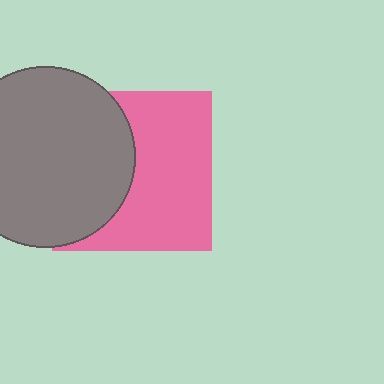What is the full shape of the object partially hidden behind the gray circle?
The partially hidden object is a pink square.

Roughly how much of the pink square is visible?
About half of it is visible (roughly 58%).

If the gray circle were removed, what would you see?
You would see the complete pink square.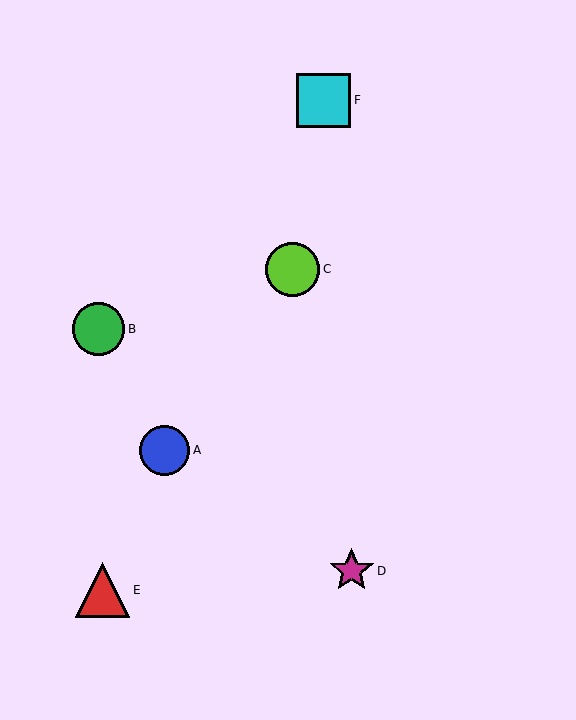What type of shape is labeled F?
Shape F is a cyan square.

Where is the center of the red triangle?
The center of the red triangle is at (103, 590).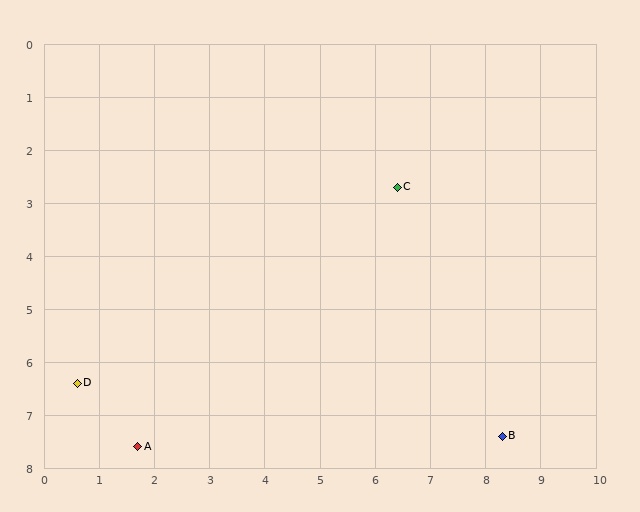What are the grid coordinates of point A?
Point A is at approximately (1.7, 7.6).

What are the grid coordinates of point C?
Point C is at approximately (6.4, 2.7).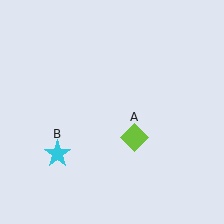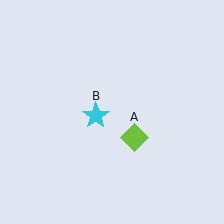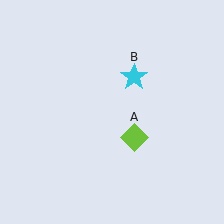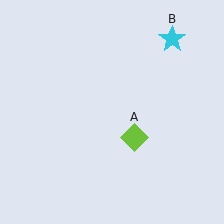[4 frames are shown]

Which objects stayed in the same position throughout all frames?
Lime diamond (object A) remained stationary.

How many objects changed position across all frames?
1 object changed position: cyan star (object B).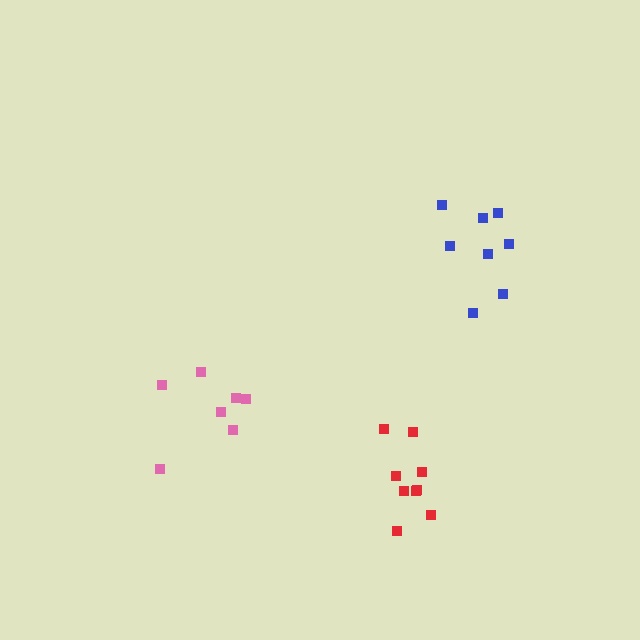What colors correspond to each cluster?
The clusters are colored: pink, blue, red.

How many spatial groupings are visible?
There are 3 spatial groupings.